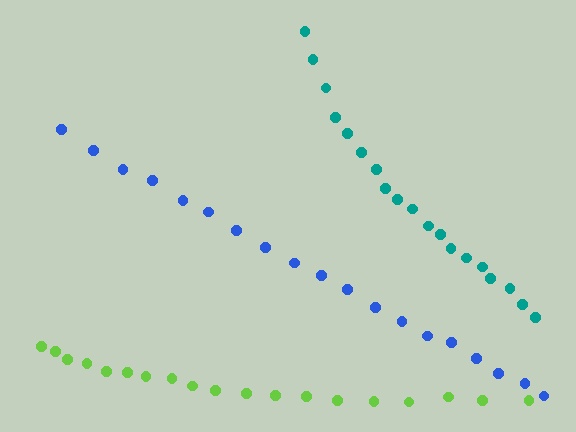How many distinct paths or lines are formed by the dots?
There are 3 distinct paths.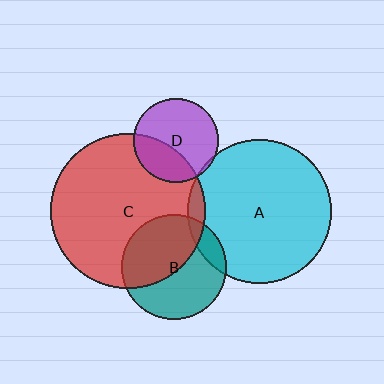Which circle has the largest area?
Circle C (red).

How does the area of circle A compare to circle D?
Approximately 2.9 times.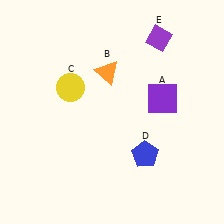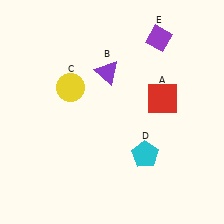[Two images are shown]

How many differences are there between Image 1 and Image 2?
There are 3 differences between the two images.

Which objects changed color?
A changed from purple to red. B changed from orange to purple. D changed from blue to cyan.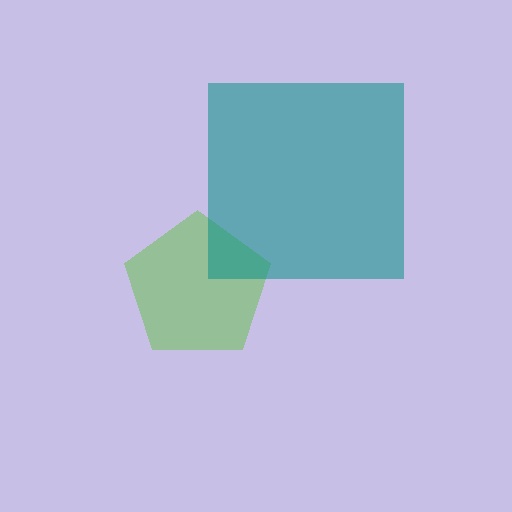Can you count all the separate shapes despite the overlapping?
Yes, there are 2 separate shapes.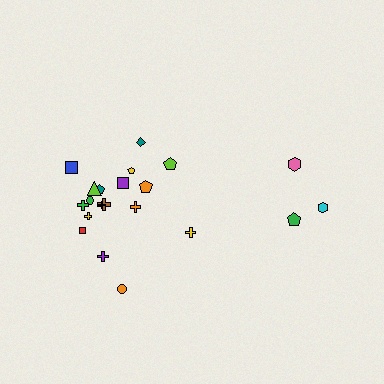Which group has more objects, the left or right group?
The left group.